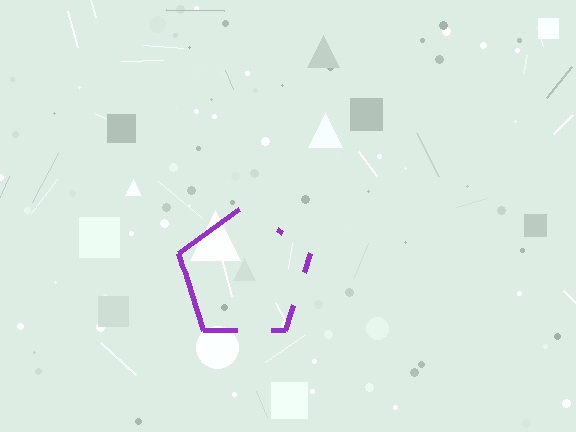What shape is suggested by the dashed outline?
The dashed outline suggests a pentagon.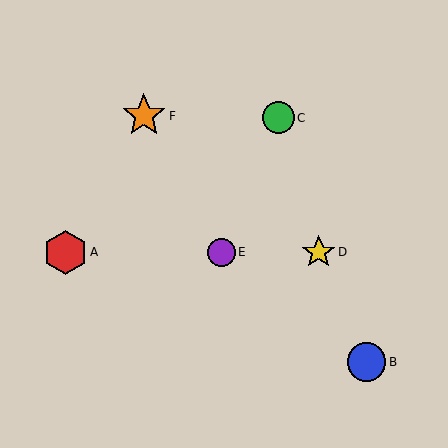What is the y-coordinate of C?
Object C is at y≈118.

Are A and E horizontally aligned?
Yes, both are at y≈252.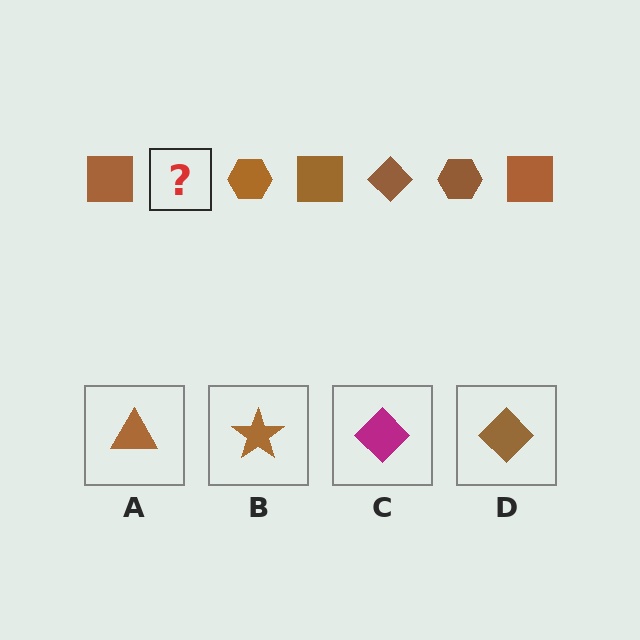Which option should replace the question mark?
Option D.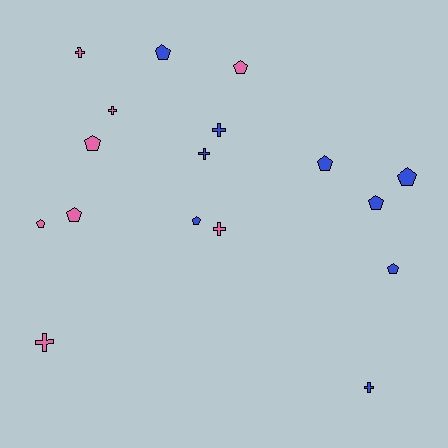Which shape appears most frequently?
Pentagon, with 10 objects.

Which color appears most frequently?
Blue, with 9 objects.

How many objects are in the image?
There are 17 objects.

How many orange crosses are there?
There are no orange crosses.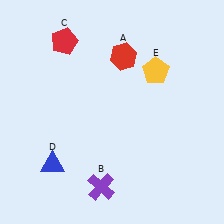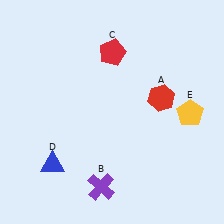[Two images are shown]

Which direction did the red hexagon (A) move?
The red hexagon (A) moved down.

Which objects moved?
The objects that moved are: the red hexagon (A), the red pentagon (C), the yellow pentagon (E).